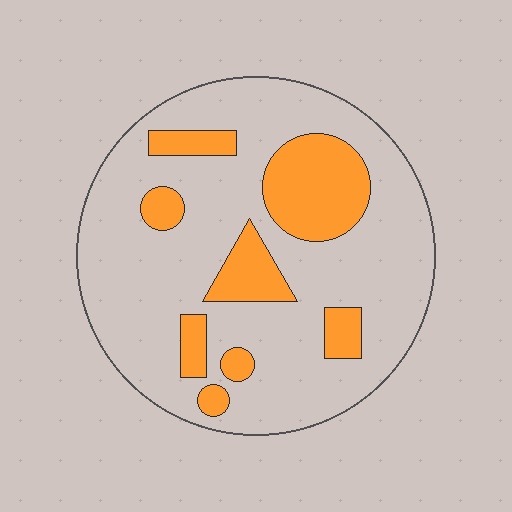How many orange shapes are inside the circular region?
8.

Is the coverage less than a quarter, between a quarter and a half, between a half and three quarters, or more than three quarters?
Less than a quarter.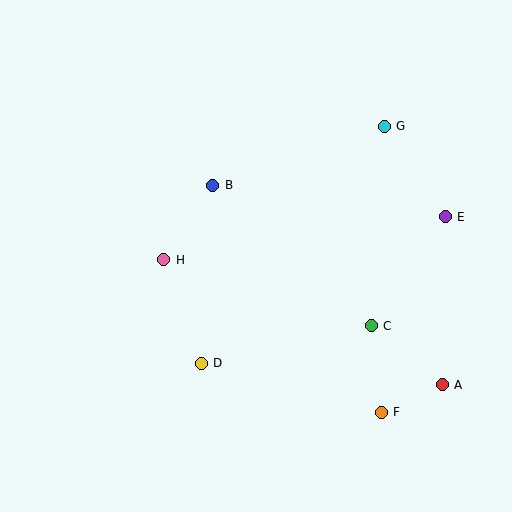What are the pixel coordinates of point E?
Point E is at (445, 217).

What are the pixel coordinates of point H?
Point H is at (164, 260).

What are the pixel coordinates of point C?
Point C is at (371, 326).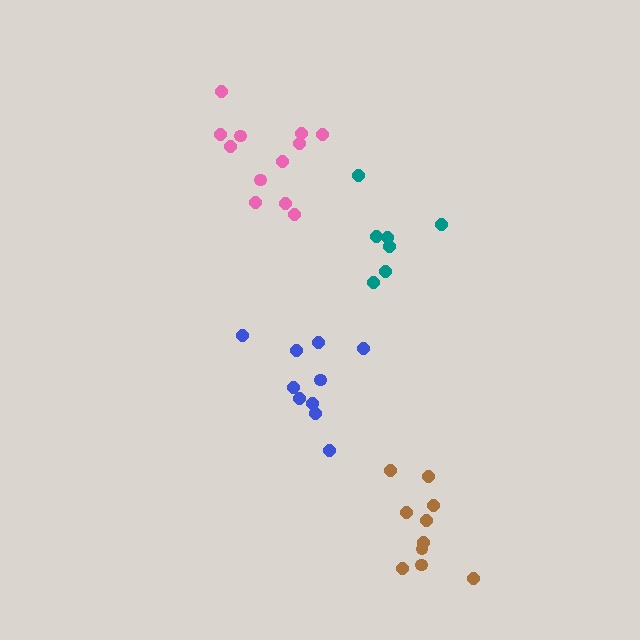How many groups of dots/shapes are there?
There are 4 groups.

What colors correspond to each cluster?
The clusters are colored: pink, brown, teal, blue.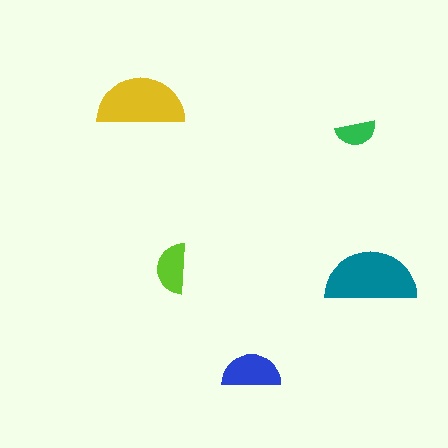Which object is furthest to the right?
The teal semicircle is rightmost.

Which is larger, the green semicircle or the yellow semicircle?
The yellow one.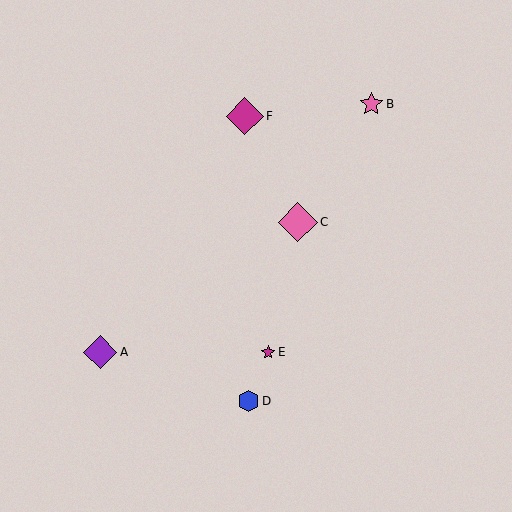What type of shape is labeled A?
Shape A is a purple diamond.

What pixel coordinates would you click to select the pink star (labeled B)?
Click at (371, 104) to select the pink star B.